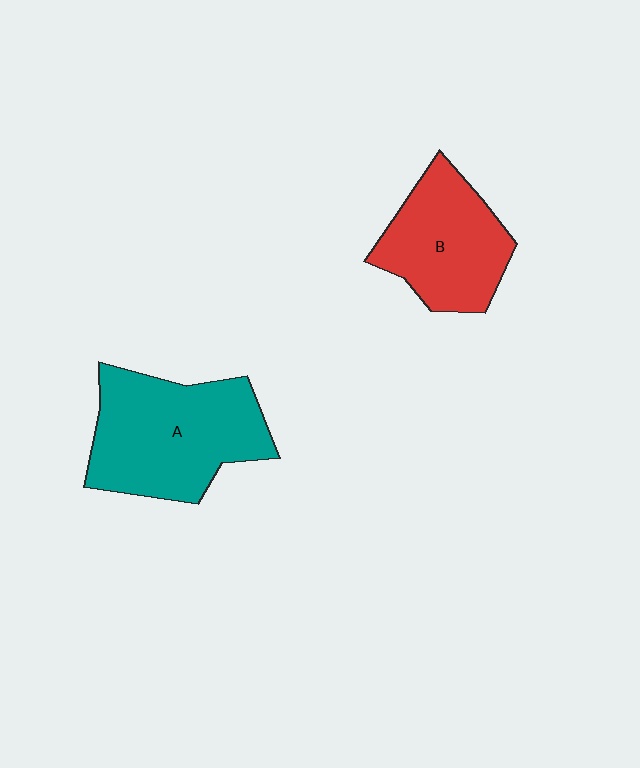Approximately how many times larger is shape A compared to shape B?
Approximately 1.3 times.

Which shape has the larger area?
Shape A (teal).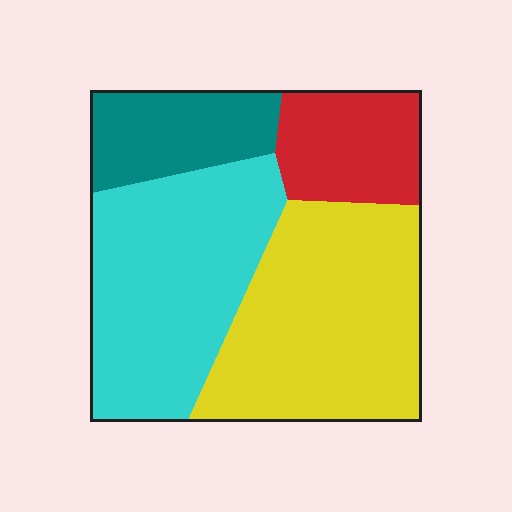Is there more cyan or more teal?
Cyan.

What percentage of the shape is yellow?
Yellow covers about 35% of the shape.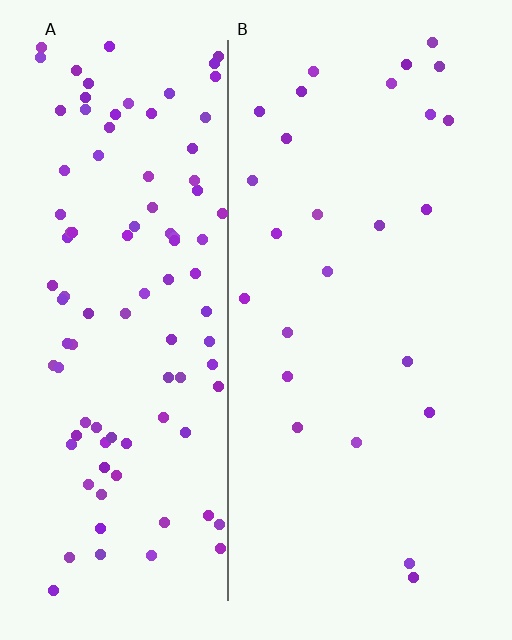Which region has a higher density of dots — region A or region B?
A (the left).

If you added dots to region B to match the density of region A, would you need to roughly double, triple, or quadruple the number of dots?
Approximately quadruple.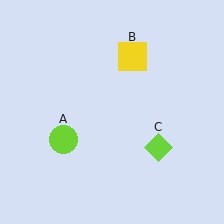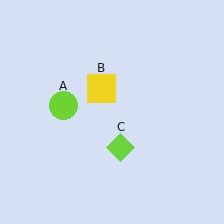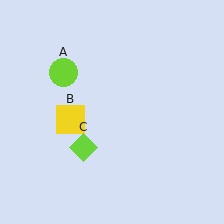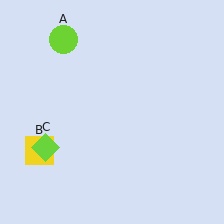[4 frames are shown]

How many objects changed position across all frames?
3 objects changed position: lime circle (object A), yellow square (object B), lime diamond (object C).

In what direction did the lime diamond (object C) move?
The lime diamond (object C) moved left.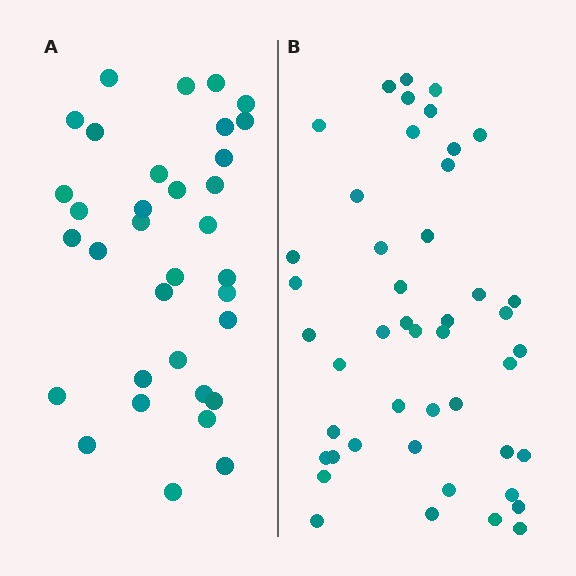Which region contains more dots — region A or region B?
Region B (the right region) has more dots.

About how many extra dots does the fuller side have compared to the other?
Region B has roughly 12 or so more dots than region A.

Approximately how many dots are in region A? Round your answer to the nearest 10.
About 30 dots. (The exact count is 34, which rounds to 30.)